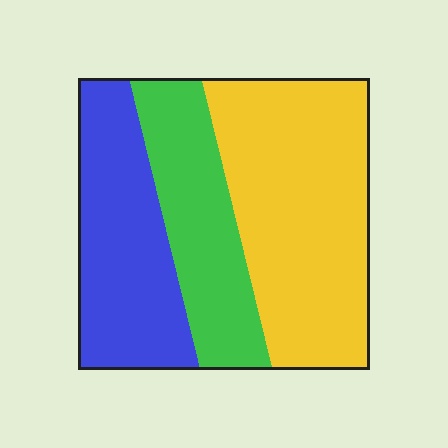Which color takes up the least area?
Green, at roughly 25%.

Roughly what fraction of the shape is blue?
Blue covers about 30% of the shape.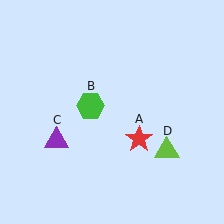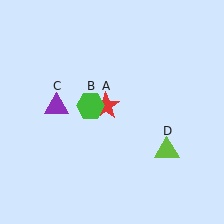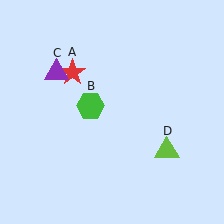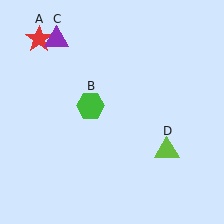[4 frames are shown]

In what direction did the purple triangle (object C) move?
The purple triangle (object C) moved up.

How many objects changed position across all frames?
2 objects changed position: red star (object A), purple triangle (object C).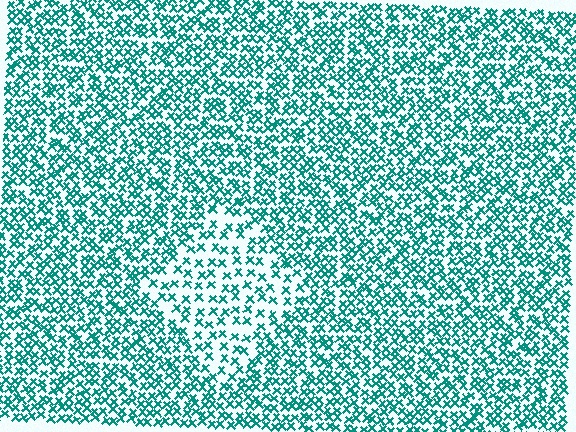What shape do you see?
I see a diamond.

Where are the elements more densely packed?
The elements are more densely packed outside the diamond boundary.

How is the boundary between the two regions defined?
The boundary is defined by a change in element density (approximately 1.9x ratio). All elements are the same color, size, and shape.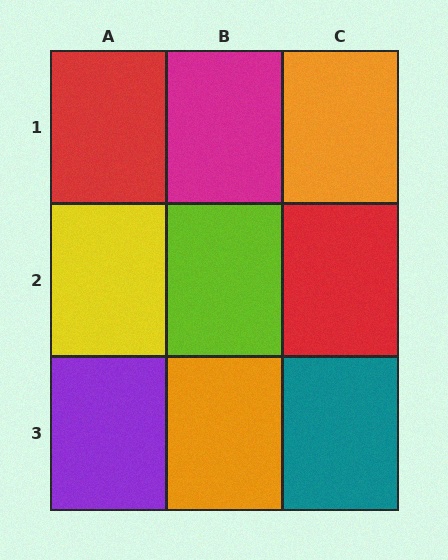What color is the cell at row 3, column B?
Orange.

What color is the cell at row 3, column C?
Teal.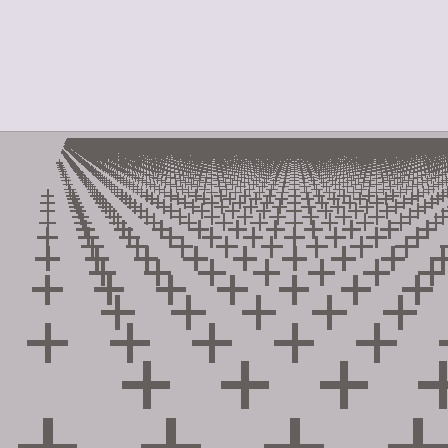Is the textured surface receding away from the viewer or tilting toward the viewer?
The surface is receding away from the viewer. Texture elements get smaller and denser toward the top.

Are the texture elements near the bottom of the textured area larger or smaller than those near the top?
Larger. Near the bottom, elements are closer to the viewer and appear at a bigger on-screen size.